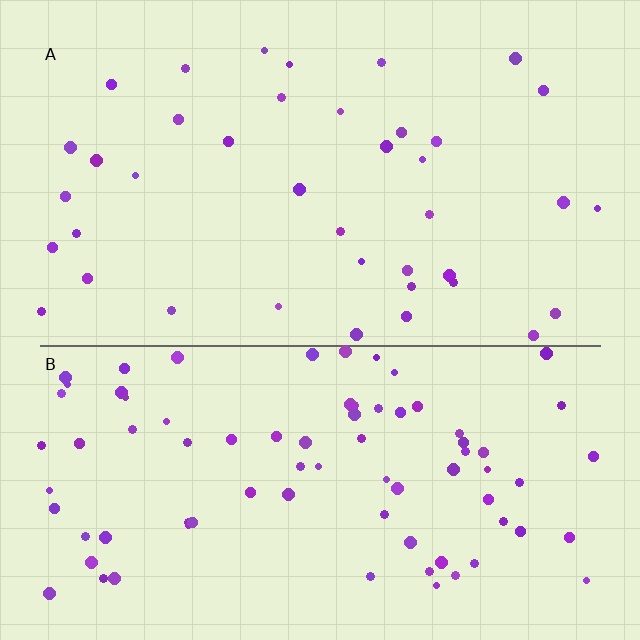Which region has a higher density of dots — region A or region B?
B (the bottom).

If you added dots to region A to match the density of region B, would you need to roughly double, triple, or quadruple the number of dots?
Approximately double.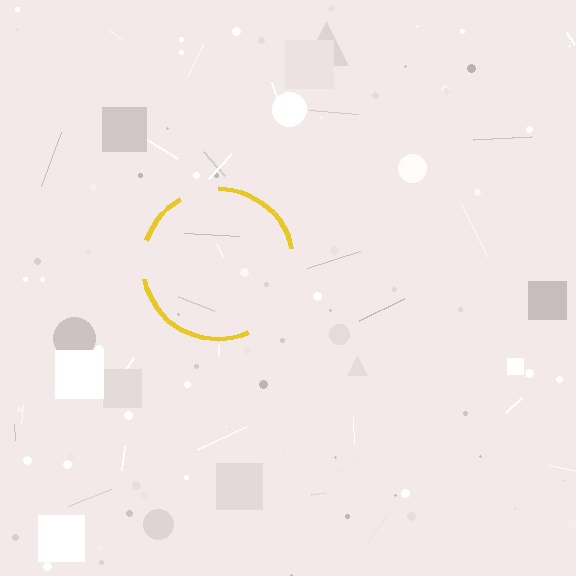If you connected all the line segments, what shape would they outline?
They would outline a circle.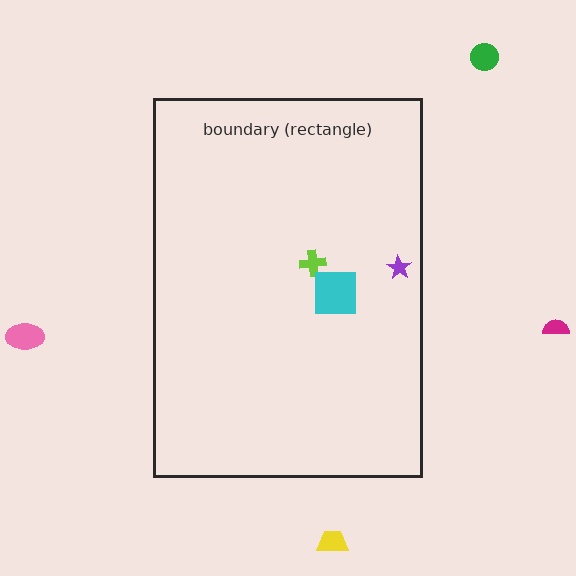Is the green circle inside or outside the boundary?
Outside.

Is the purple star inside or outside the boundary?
Inside.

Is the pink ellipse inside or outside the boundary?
Outside.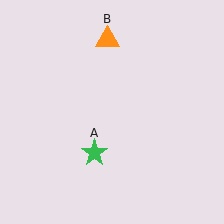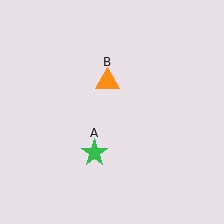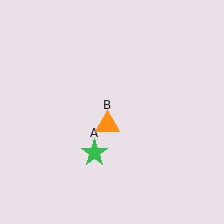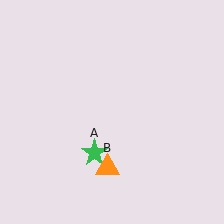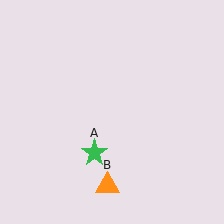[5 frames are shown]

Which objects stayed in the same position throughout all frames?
Green star (object A) remained stationary.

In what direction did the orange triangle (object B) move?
The orange triangle (object B) moved down.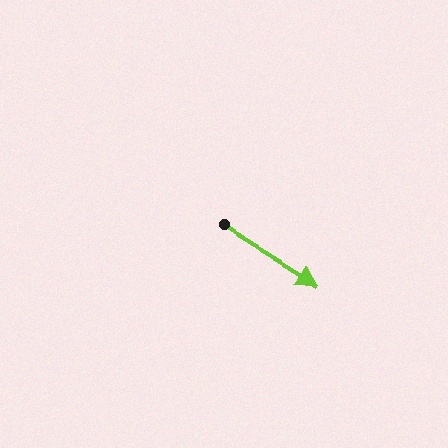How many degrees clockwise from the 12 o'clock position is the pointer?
Approximately 121 degrees.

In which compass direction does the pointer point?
Southeast.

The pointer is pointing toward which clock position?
Roughly 4 o'clock.